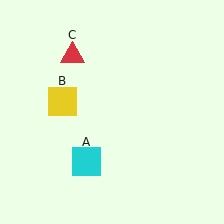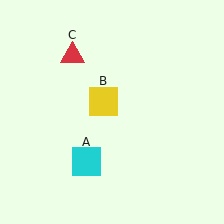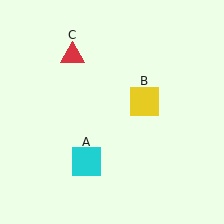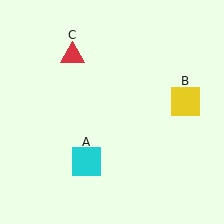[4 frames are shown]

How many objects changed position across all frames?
1 object changed position: yellow square (object B).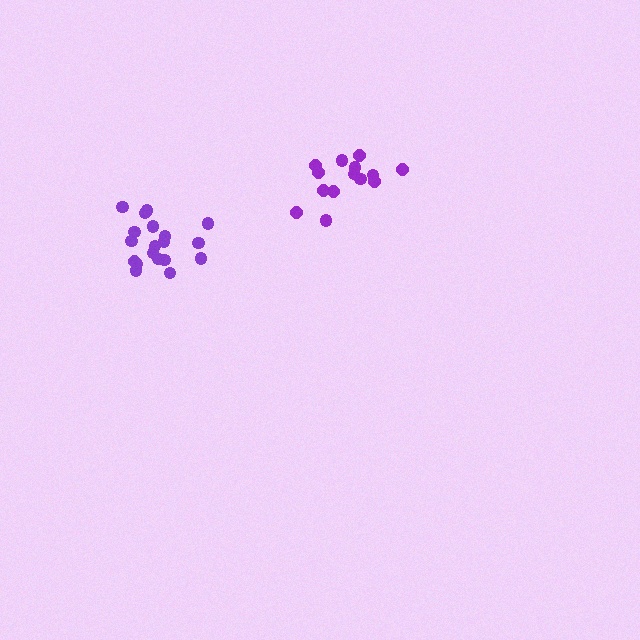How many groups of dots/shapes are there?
There are 2 groups.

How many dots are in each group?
Group 1: 19 dots, Group 2: 14 dots (33 total).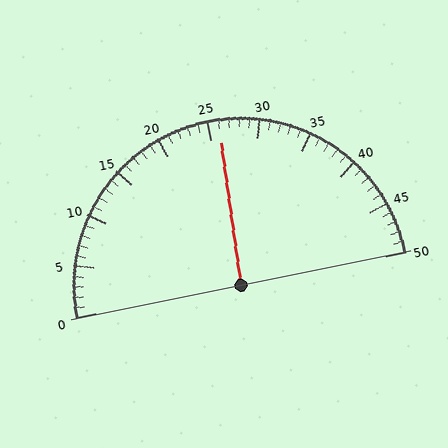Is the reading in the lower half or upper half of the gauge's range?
The reading is in the upper half of the range (0 to 50).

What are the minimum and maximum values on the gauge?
The gauge ranges from 0 to 50.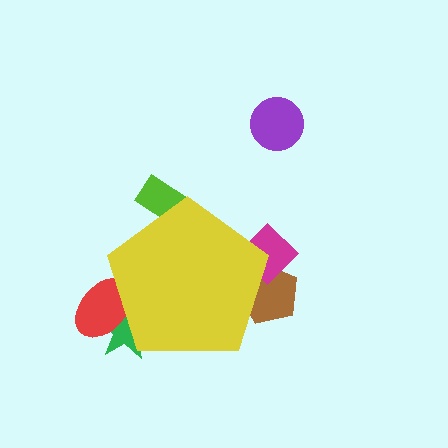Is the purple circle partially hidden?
No, the purple circle is fully visible.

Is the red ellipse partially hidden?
Yes, the red ellipse is partially hidden behind the yellow pentagon.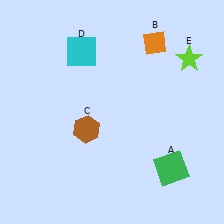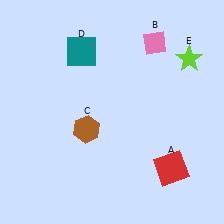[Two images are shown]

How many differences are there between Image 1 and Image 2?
There are 3 differences between the two images.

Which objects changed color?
A changed from green to red. B changed from orange to pink. D changed from cyan to teal.